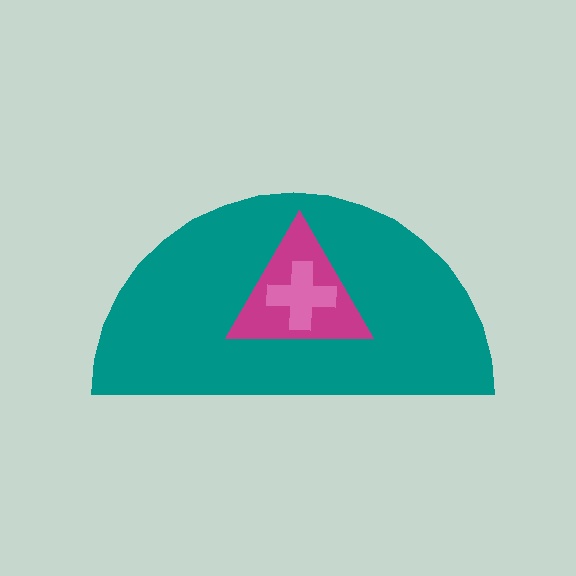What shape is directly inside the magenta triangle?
The pink cross.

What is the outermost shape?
The teal semicircle.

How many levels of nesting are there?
3.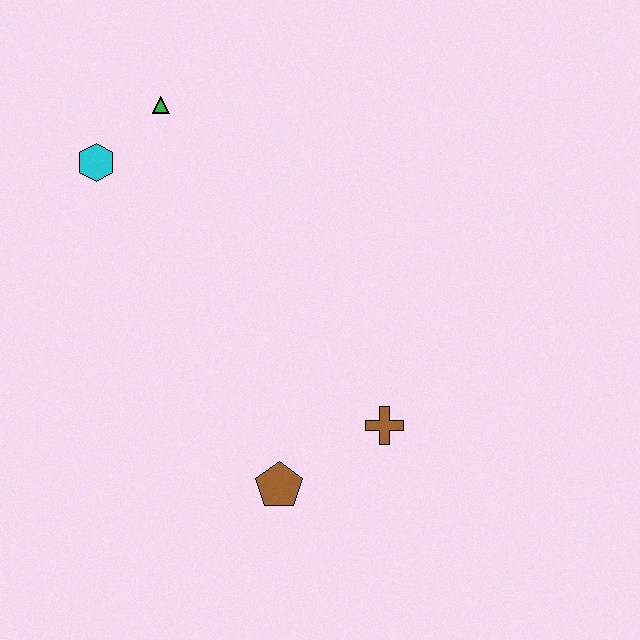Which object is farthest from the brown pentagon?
The green triangle is farthest from the brown pentagon.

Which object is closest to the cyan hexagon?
The green triangle is closest to the cyan hexagon.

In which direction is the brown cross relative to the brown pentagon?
The brown cross is to the right of the brown pentagon.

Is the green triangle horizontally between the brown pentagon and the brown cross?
No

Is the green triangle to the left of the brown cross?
Yes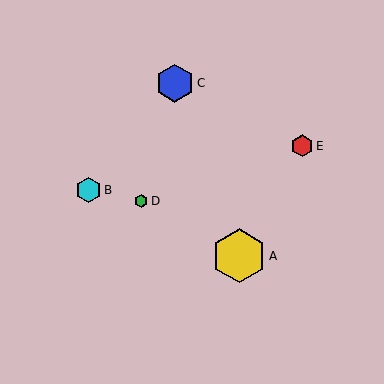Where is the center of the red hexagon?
The center of the red hexagon is at (302, 146).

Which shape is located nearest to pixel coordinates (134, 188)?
The green hexagon (labeled D) at (141, 201) is nearest to that location.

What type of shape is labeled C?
Shape C is a blue hexagon.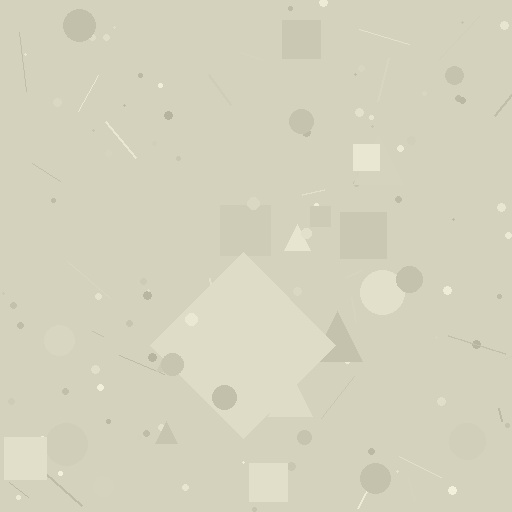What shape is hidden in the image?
A diamond is hidden in the image.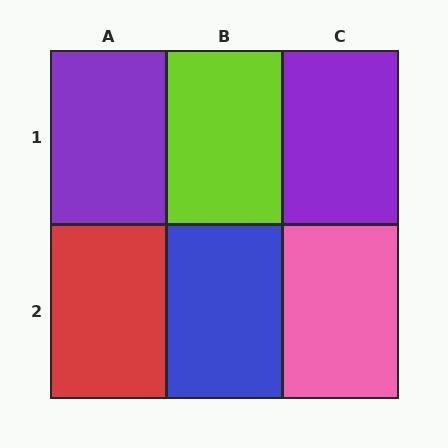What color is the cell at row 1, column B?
Lime.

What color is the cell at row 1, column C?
Purple.